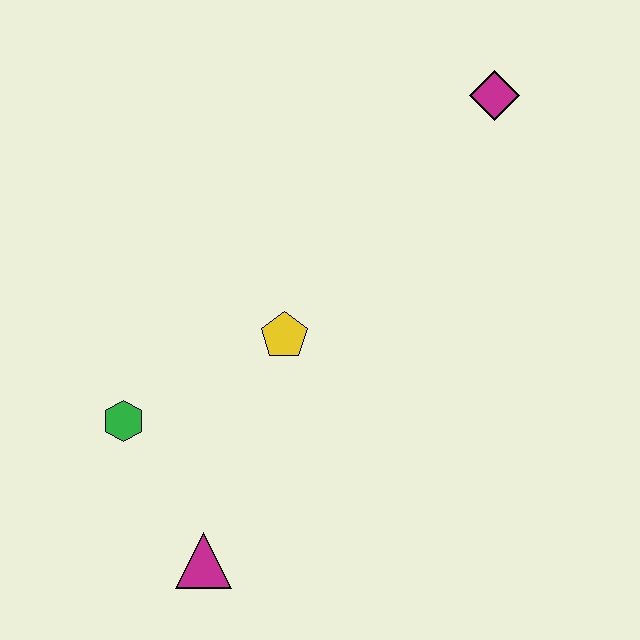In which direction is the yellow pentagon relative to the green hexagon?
The yellow pentagon is to the right of the green hexagon.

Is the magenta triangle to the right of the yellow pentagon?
No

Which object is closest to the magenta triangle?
The green hexagon is closest to the magenta triangle.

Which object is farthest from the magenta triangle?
The magenta diamond is farthest from the magenta triangle.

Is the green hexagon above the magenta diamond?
No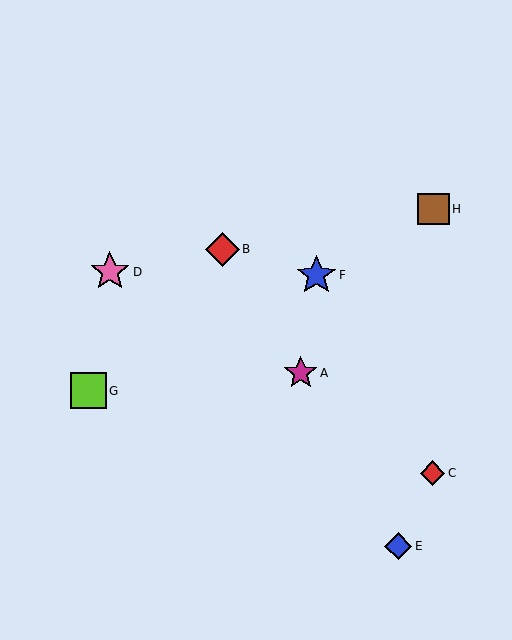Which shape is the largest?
The blue star (labeled F) is the largest.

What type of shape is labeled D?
Shape D is a pink star.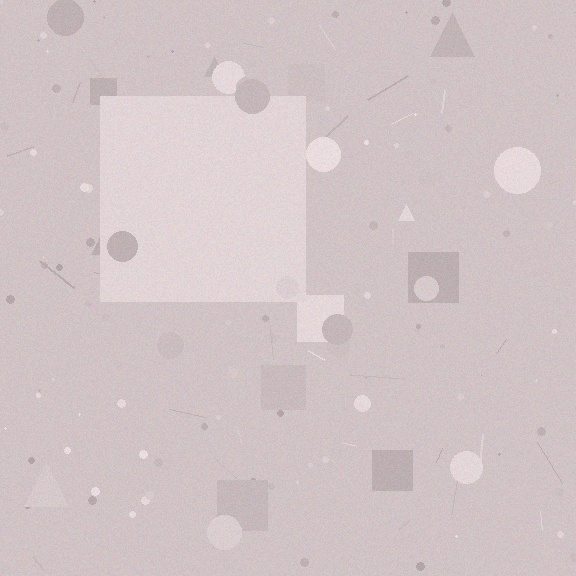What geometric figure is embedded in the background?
A square is embedded in the background.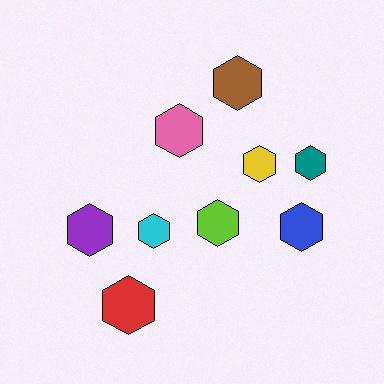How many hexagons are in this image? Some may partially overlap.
There are 9 hexagons.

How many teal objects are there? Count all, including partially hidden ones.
There is 1 teal object.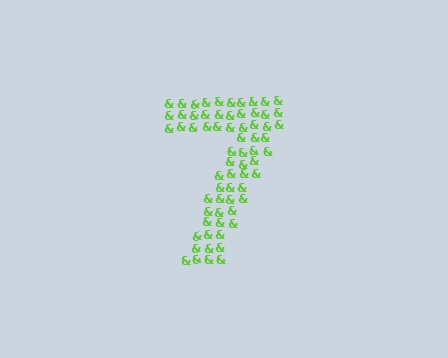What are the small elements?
The small elements are ampersands.